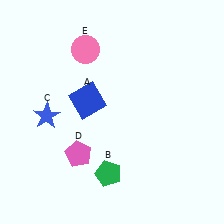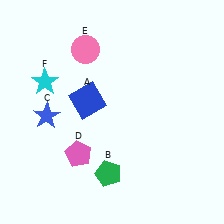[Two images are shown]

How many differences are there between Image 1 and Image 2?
There is 1 difference between the two images.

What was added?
A cyan star (F) was added in Image 2.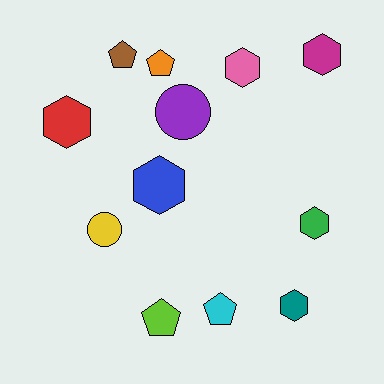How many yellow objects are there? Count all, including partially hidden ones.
There is 1 yellow object.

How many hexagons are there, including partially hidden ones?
There are 6 hexagons.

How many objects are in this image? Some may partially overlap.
There are 12 objects.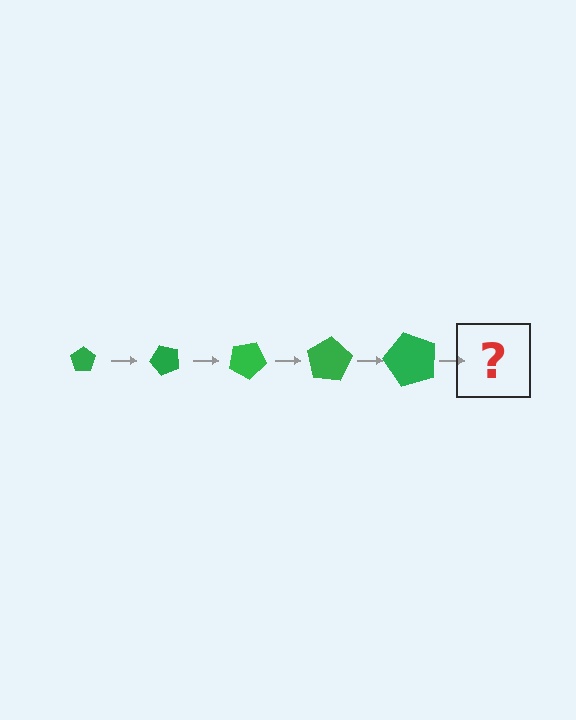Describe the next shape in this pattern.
It should be a pentagon, larger than the previous one and rotated 250 degrees from the start.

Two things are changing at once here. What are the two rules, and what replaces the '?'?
The two rules are that the pentagon grows larger each step and it rotates 50 degrees each step. The '?' should be a pentagon, larger than the previous one and rotated 250 degrees from the start.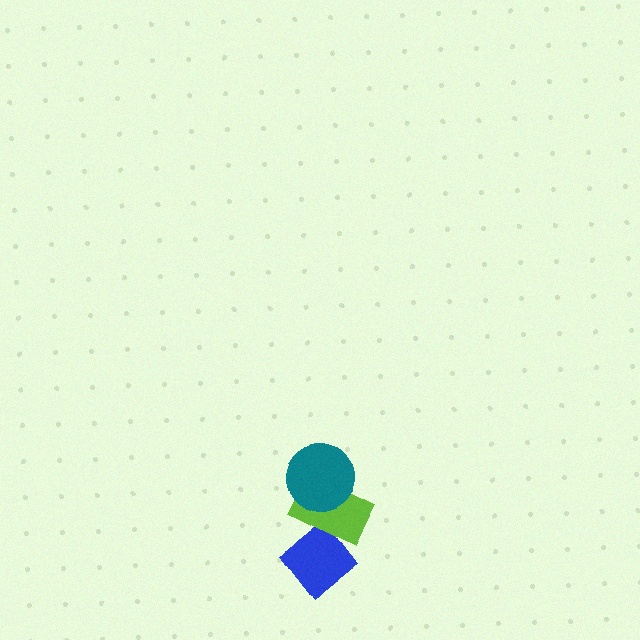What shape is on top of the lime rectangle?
The teal circle is on top of the lime rectangle.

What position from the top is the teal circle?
The teal circle is 1st from the top.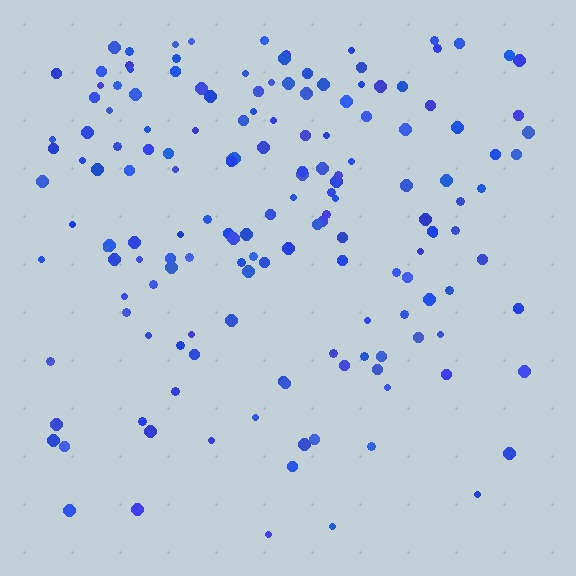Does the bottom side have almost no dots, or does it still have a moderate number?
Still a moderate number, just noticeably fewer than the top.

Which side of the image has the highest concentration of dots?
The top.